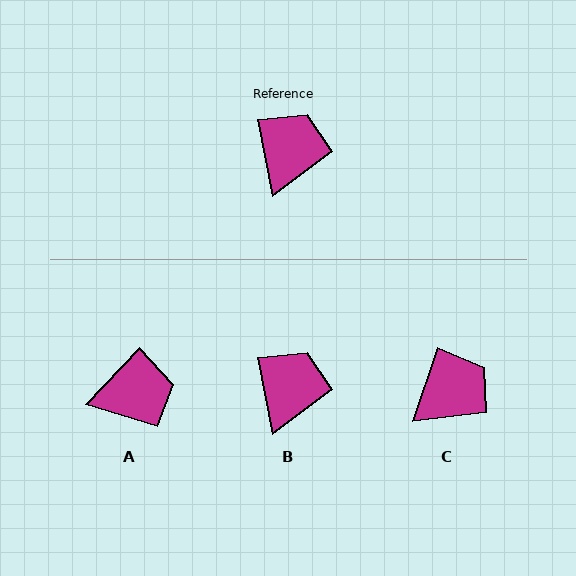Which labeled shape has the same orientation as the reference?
B.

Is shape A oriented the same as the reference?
No, it is off by about 54 degrees.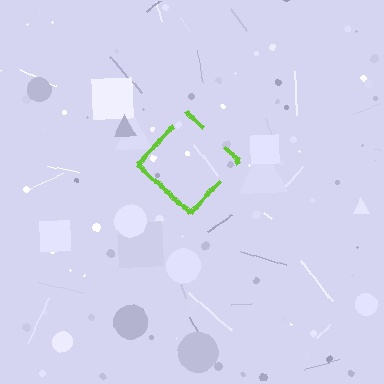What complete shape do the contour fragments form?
The contour fragments form a diamond.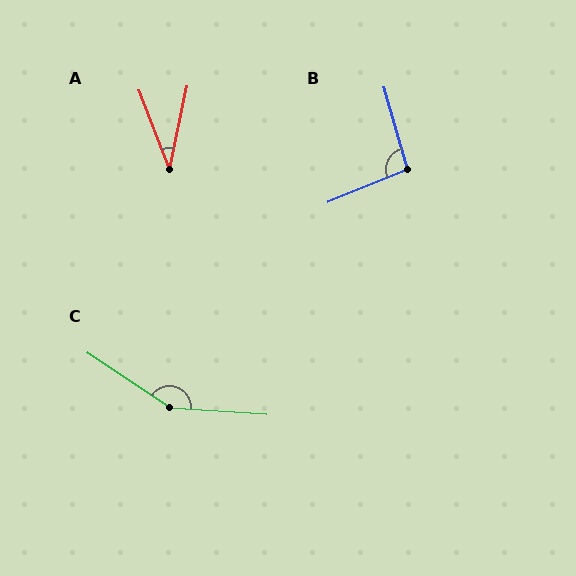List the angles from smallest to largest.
A (33°), B (96°), C (150°).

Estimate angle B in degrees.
Approximately 96 degrees.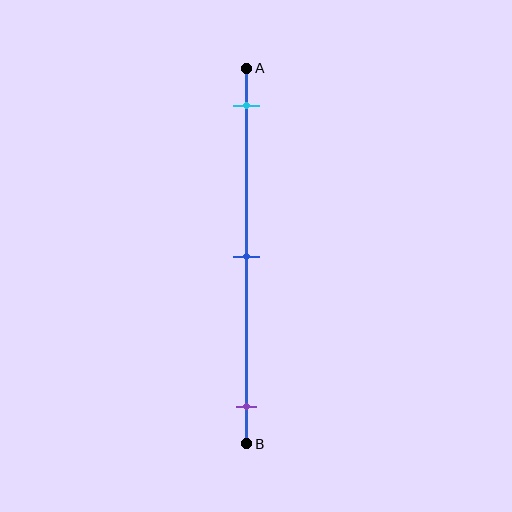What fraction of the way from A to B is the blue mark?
The blue mark is approximately 50% (0.5) of the way from A to B.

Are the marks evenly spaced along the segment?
Yes, the marks are approximately evenly spaced.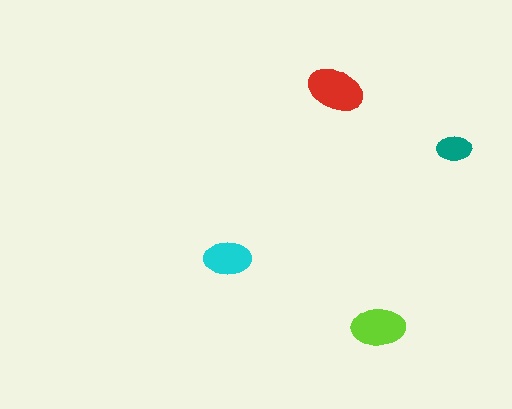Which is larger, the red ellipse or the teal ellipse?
The red one.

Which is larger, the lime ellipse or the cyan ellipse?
The lime one.